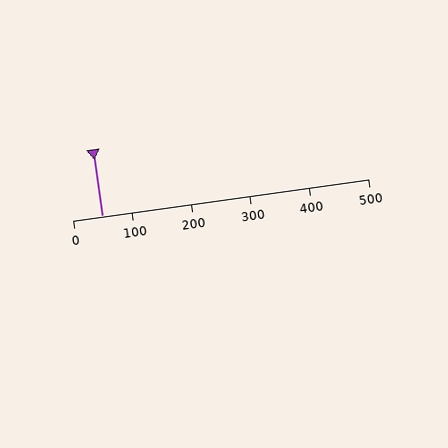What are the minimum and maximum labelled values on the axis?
The axis runs from 0 to 500.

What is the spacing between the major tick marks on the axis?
The major ticks are spaced 100 apart.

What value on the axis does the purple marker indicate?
The marker indicates approximately 50.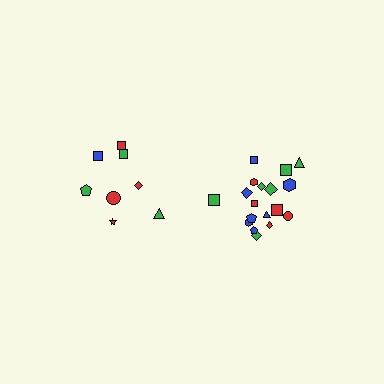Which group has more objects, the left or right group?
The right group.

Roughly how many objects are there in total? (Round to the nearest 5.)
Roughly 25 objects in total.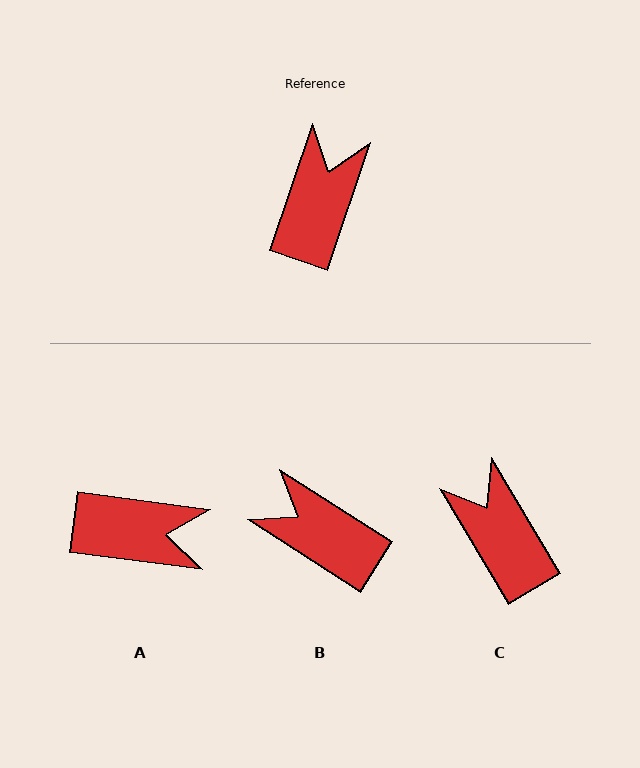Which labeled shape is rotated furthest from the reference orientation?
A, about 79 degrees away.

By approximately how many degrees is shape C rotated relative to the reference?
Approximately 50 degrees counter-clockwise.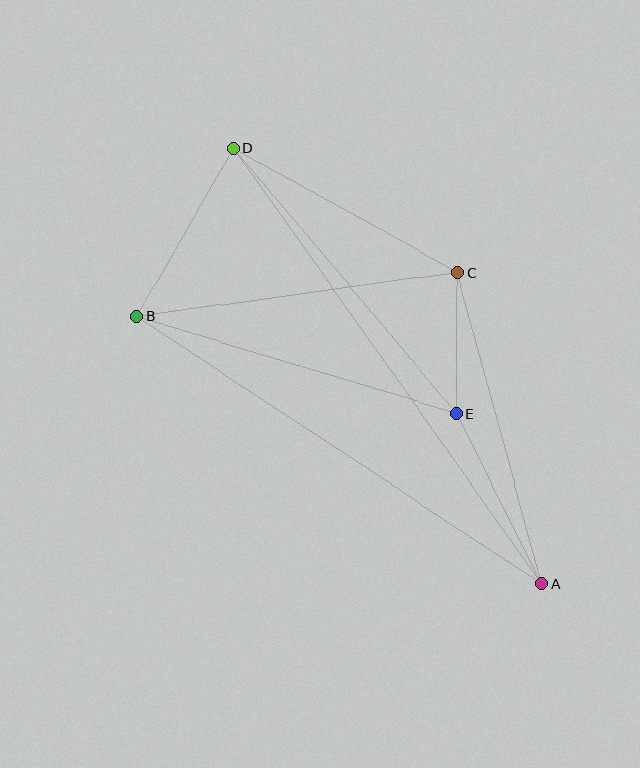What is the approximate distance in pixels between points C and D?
The distance between C and D is approximately 256 pixels.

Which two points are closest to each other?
Points C and E are closest to each other.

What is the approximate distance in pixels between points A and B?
The distance between A and B is approximately 485 pixels.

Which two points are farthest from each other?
Points A and D are farthest from each other.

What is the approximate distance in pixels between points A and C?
The distance between A and C is approximately 322 pixels.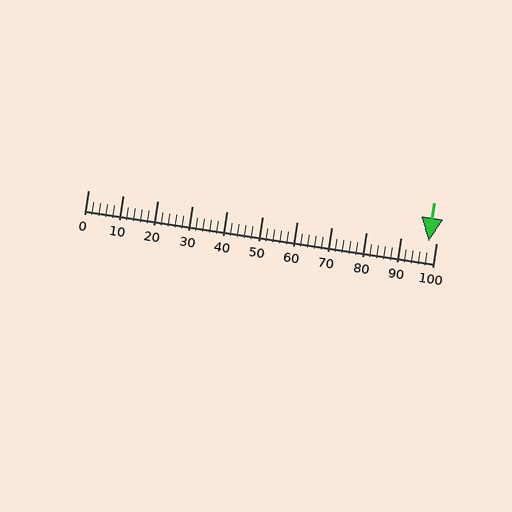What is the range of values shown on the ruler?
The ruler shows values from 0 to 100.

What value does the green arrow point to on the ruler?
The green arrow points to approximately 98.